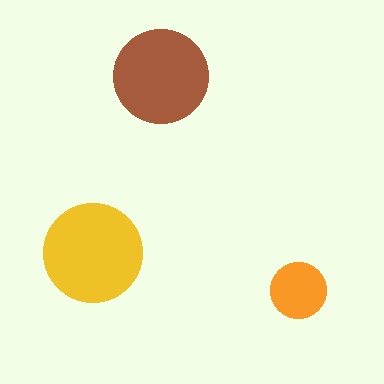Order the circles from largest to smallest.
the yellow one, the brown one, the orange one.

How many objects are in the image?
There are 3 objects in the image.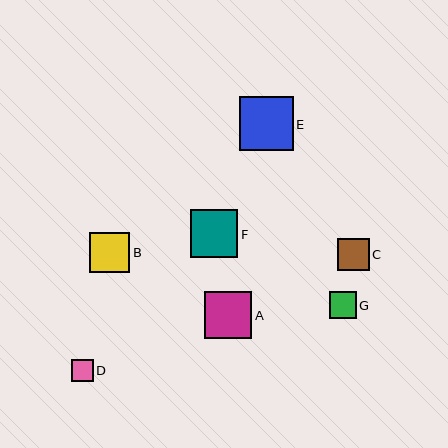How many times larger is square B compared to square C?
Square B is approximately 1.3 times the size of square C.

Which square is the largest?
Square E is the largest with a size of approximately 54 pixels.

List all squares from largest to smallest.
From largest to smallest: E, F, A, B, C, G, D.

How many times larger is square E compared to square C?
Square E is approximately 1.7 times the size of square C.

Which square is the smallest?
Square D is the smallest with a size of approximately 22 pixels.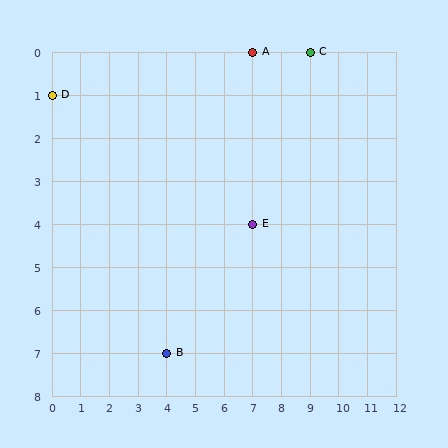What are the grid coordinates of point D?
Point D is at grid coordinates (0, 1).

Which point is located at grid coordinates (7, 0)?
Point A is at (7, 0).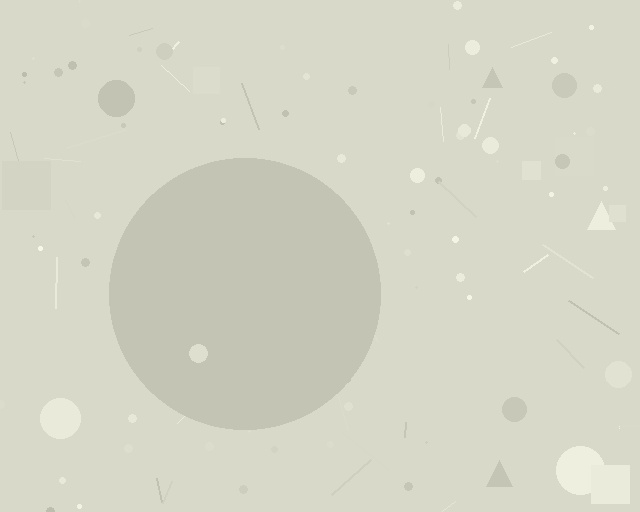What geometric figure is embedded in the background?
A circle is embedded in the background.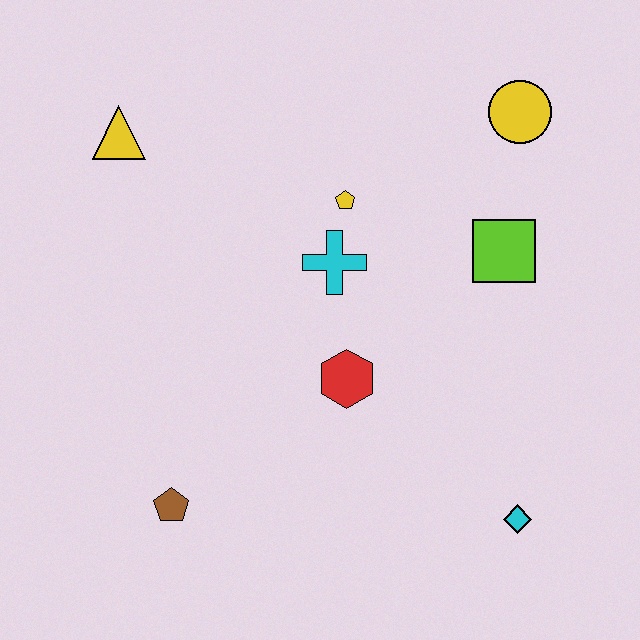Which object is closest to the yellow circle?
The lime square is closest to the yellow circle.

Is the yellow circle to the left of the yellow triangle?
No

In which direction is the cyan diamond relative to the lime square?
The cyan diamond is below the lime square.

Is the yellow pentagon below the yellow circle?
Yes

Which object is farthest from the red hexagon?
The yellow triangle is farthest from the red hexagon.